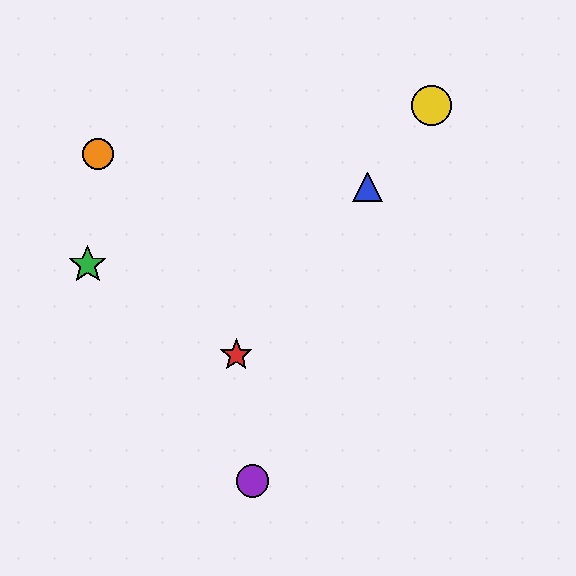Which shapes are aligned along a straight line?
The red star, the blue triangle, the yellow circle are aligned along a straight line.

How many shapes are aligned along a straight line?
3 shapes (the red star, the blue triangle, the yellow circle) are aligned along a straight line.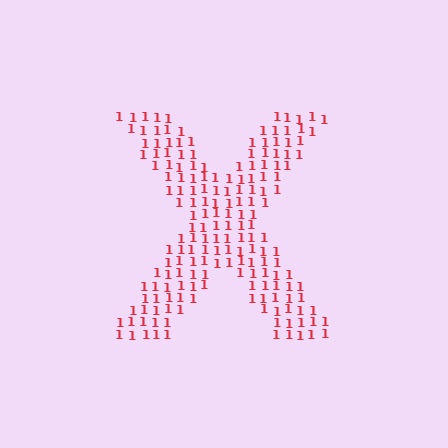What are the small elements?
The small elements are digit 1's.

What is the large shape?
The large shape is the letter X.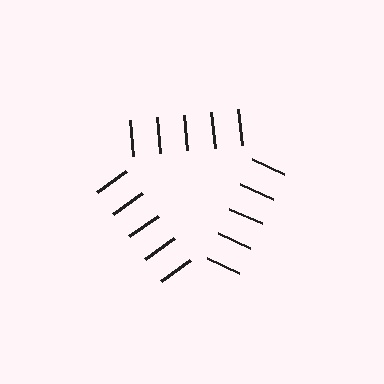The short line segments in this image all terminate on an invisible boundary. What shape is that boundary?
An illusory triangle — the line segments terminate on its edges but no continuous stroke is drawn.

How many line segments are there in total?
15 — 5 along each of the 3 edges.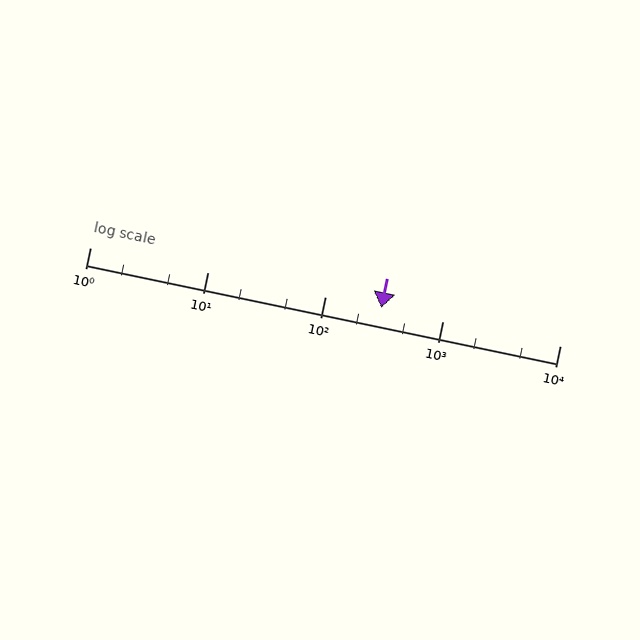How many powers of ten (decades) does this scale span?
The scale spans 4 decades, from 1 to 10000.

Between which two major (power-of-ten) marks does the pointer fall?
The pointer is between 100 and 1000.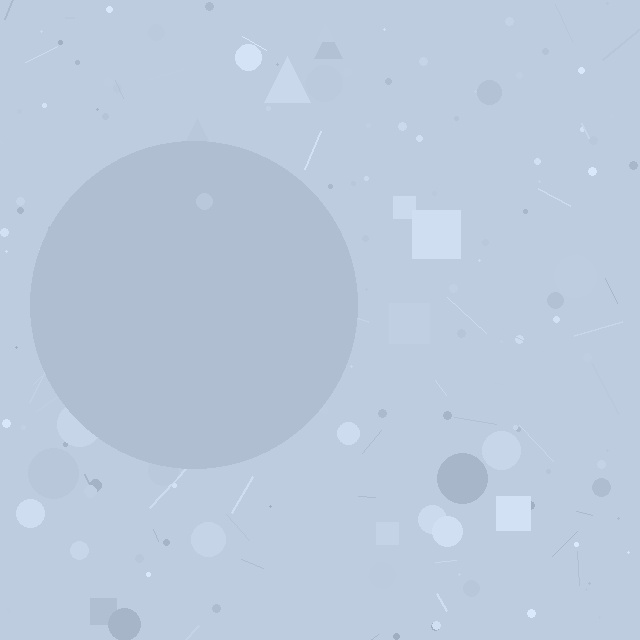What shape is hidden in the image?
A circle is hidden in the image.